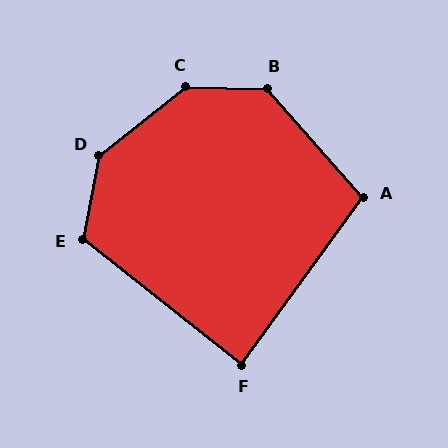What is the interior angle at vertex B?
Approximately 132 degrees (obtuse).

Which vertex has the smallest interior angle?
F, at approximately 88 degrees.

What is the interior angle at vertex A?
Approximately 102 degrees (obtuse).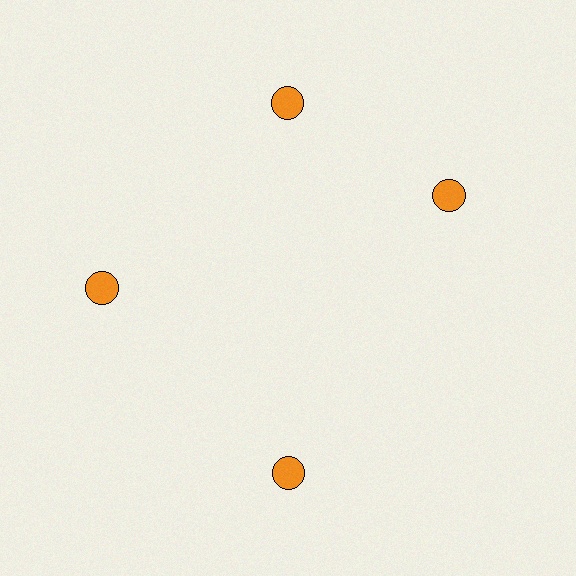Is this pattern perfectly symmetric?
No. The 4 orange circles are arranged in a ring, but one element near the 3 o'clock position is rotated out of alignment along the ring, breaking the 4-fold rotational symmetry.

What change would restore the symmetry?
The symmetry would be restored by rotating it back into even spacing with its neighbors so that all 4 circles sit at equal angles and equal distance from the center.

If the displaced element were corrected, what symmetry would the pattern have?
It would have 4-fold rotational symmetry — the pattern would map onto itself every 90 degrees.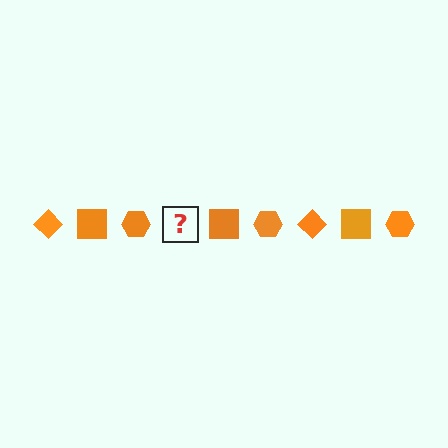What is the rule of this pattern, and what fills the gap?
The rule is that the pattern cycles through diamond, square, hexagon shapes in orange. The gap should be filled with an orange diamond.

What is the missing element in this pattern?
The missing element is an orange diamond.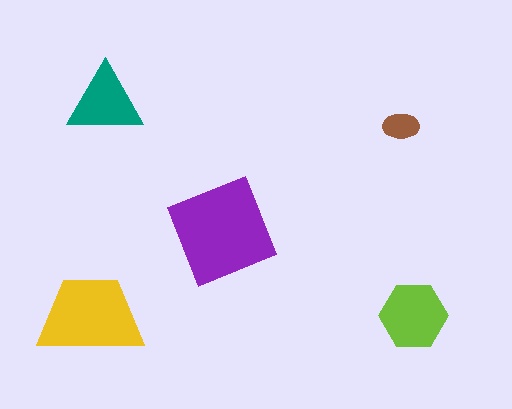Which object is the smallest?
The brown ellipse.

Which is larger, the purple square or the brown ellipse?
The purple square.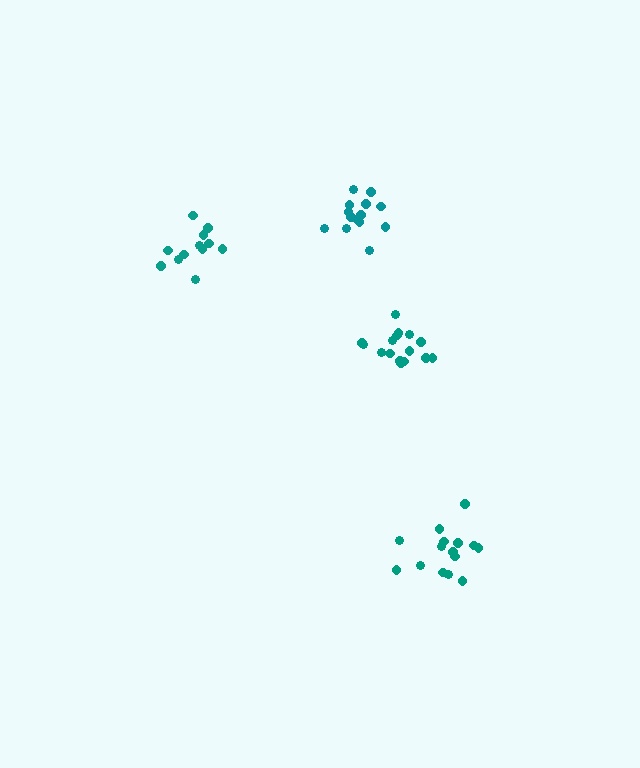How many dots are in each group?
Group 1: 14 dots, Group 2: 16 dots, Group 3: 15 dots, Group 4: 12 dots (57 total).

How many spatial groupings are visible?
There are 4 spatial groupings.